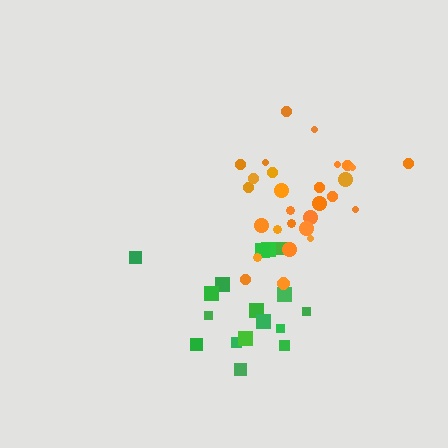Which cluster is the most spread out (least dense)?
Green.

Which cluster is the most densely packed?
Orange.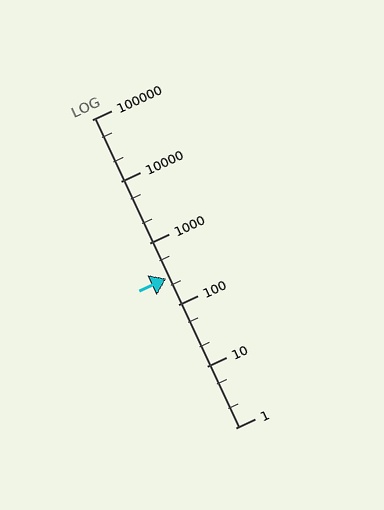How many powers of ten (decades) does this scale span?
The scale spans 5 decades, from 1 to 100000.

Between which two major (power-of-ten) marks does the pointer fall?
The pointer is between 100 and 1000.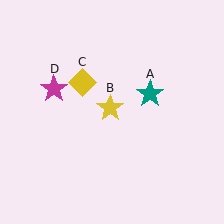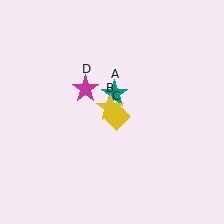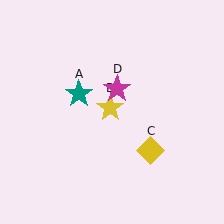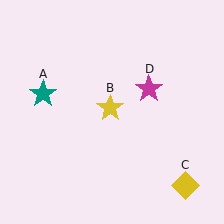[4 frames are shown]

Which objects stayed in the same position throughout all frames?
Yellow star (object B) remained stationary.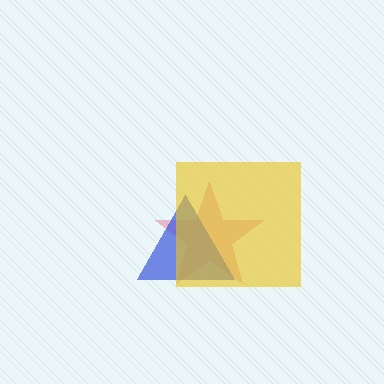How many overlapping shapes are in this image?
There are 3 overlapping shapes in the image.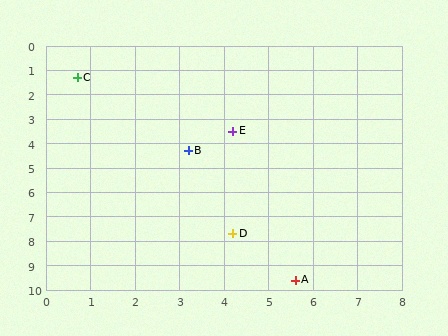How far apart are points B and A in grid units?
Points B and A are about 5.8 grid units apart.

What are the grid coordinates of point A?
Point A is at approximately (5.6, 9.6).